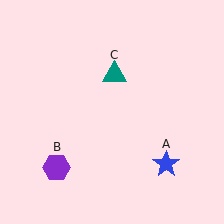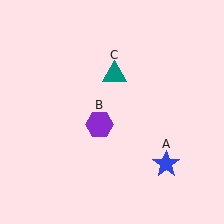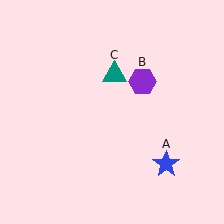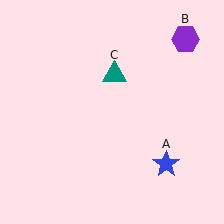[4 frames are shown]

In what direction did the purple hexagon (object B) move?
The purple hexagon (object B) moved up and to the right.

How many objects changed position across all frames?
1 object changed position: purple hexagon (object B).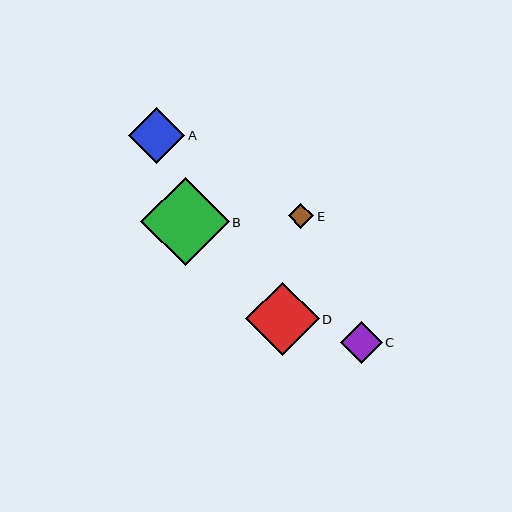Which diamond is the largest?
Diamond B is the largest with a size of approximately 88 pixels.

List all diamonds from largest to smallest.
From largest to smallest: B, D, A, C, E.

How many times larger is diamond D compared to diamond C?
Diamond D is approximately 1.8 times the size of diamond C.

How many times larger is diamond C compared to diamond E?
Diamond C is approximately 1.6 times the size of diamond E.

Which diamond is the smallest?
Diamond E is the smallest with a size of approximately 26 pixels.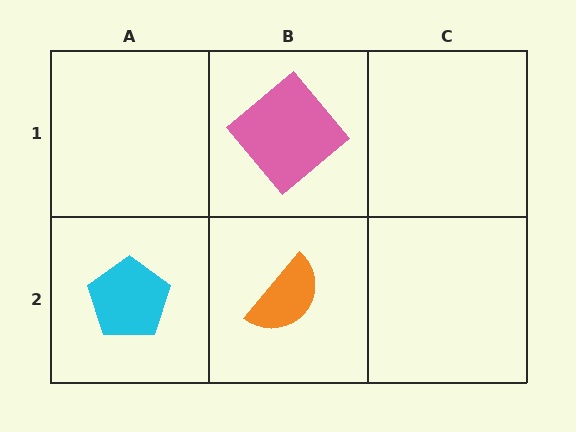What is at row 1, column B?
A pink diamond.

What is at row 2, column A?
A cyan pentagon.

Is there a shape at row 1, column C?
No, that cell is empty.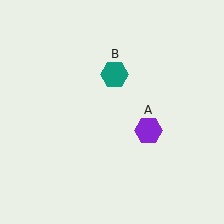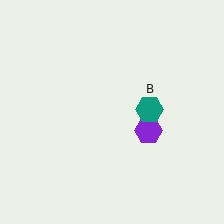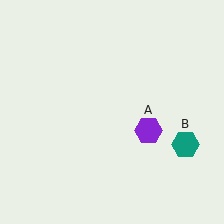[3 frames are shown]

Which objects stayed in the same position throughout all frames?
Purple hexagon (object A) remained stationary.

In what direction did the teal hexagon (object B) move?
The teal hexagon (object B) moved down and to the right.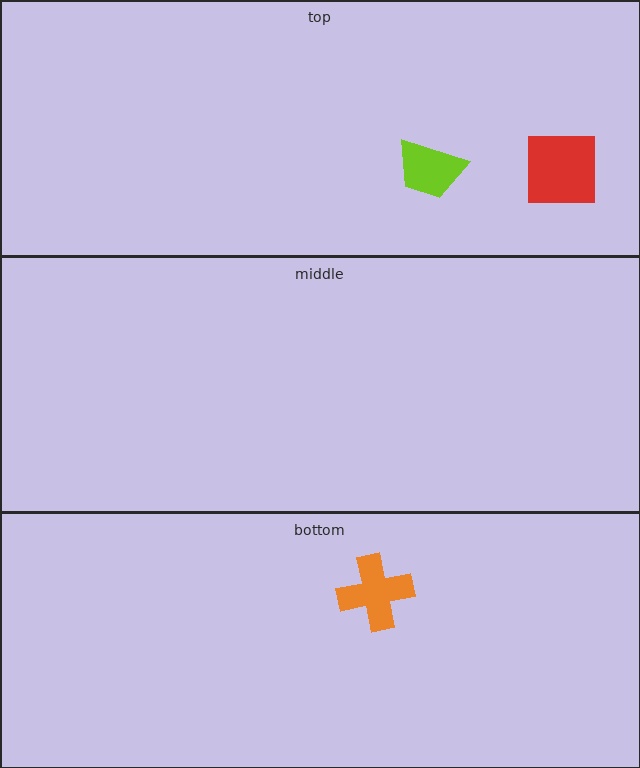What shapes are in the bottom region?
The orange cross.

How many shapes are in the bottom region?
1.